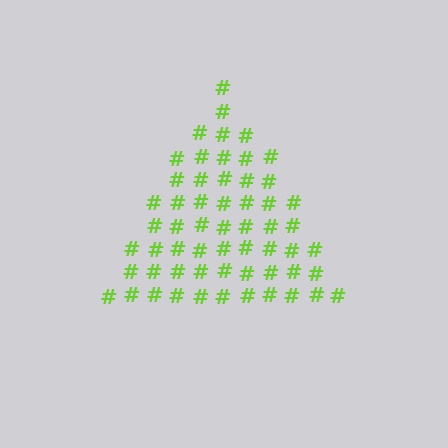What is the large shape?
The large shape is a triangle.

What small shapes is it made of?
It is made of small hash symbols.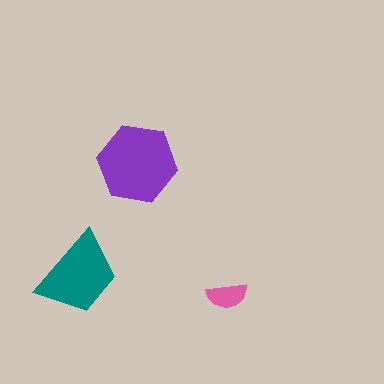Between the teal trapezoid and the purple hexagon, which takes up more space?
The purple hexagon.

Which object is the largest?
The purple hexagon.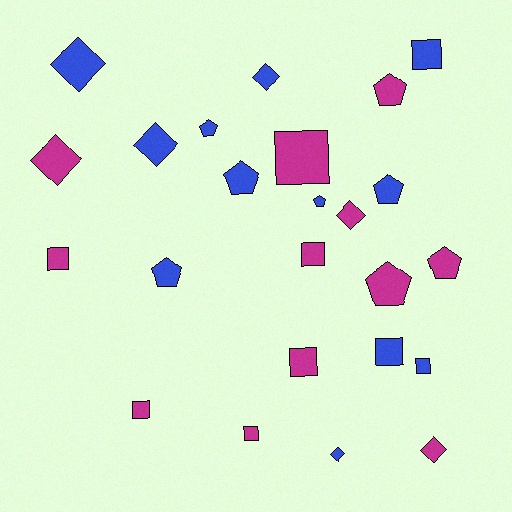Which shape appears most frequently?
Square, with 9 objects.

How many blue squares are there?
There are 3 blue squares.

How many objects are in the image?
There are 24 objects.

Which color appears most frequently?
Blue, with 12 objects.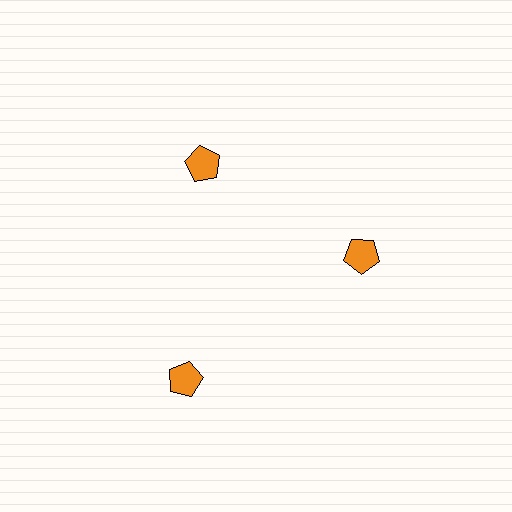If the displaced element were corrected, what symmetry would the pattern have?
It would have 3-fold rotational symmetry — the pattern would map onto itself every 120 degrees.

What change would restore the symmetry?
The symmetry would be restored by moving it inward, back onto the ring so that all 3 pentagons sit at equal angles and equal distance from the center.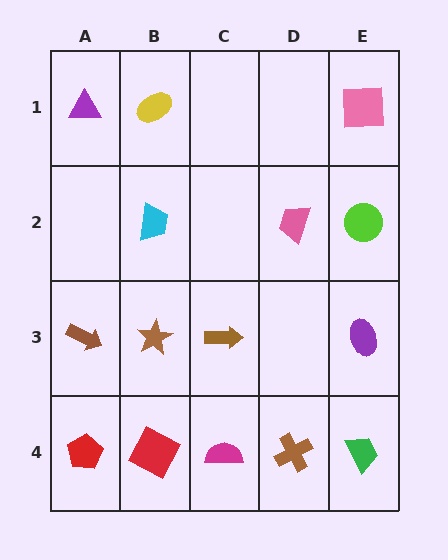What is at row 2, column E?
A lime circle.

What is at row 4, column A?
A red pentagon.